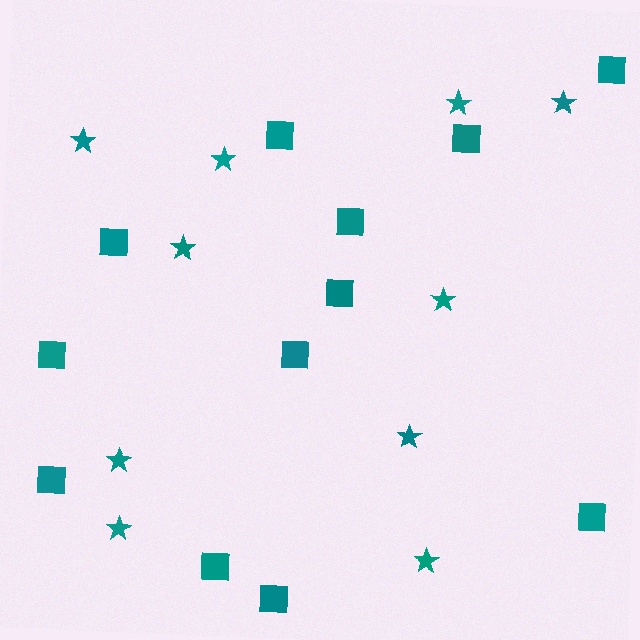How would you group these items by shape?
There are 2 groups: one group of squares (12) and one group of stars (10).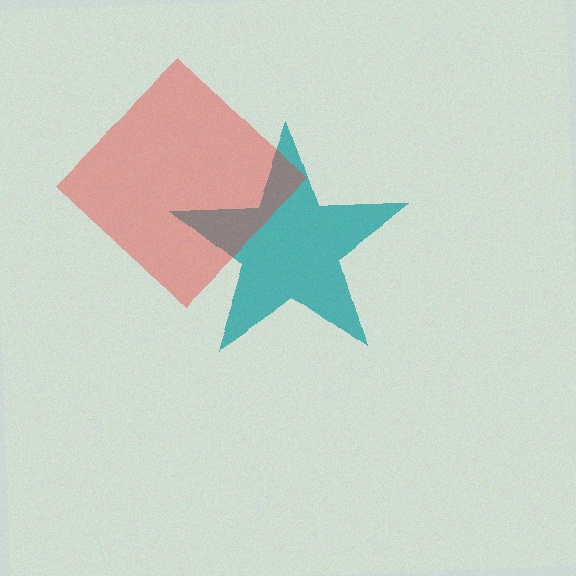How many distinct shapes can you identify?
There are 2 distinct shapes: a teal star, a red diamond.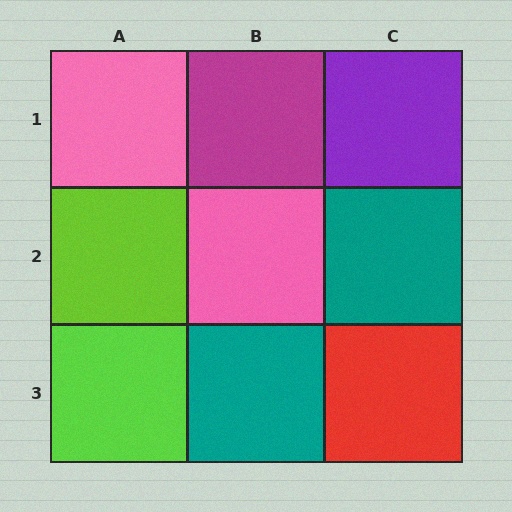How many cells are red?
1 cell is red.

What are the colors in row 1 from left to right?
Pink, magenta, purple.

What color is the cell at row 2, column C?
Teal.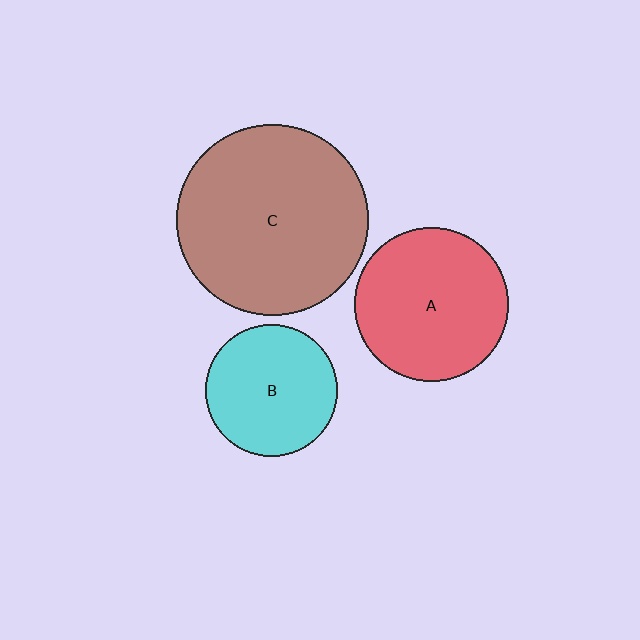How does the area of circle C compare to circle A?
Approximately 1.6 times.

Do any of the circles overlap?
No, none of the circles overlap.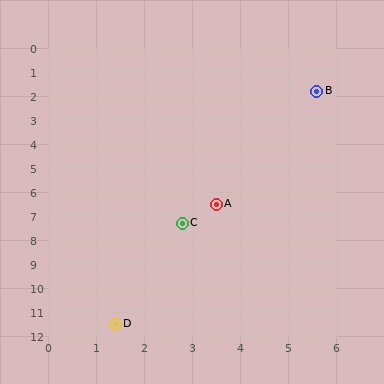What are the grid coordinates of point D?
Point D is at approximately (1.4, 11.5).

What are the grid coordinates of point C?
Point C is at approximately (2.8, 7.3).